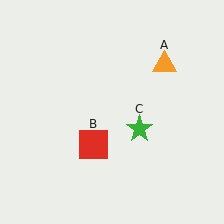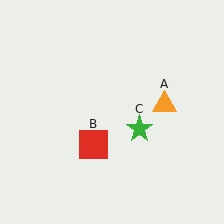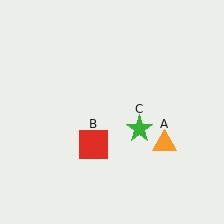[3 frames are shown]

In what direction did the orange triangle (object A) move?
The orange triangle (object A) moved down.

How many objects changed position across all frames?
1 object changed position: orange triangle (object A).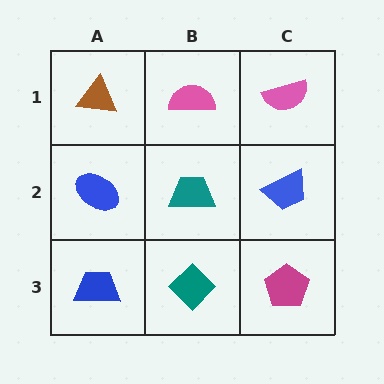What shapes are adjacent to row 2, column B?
A pink semicircle (row 1, column B), a teal diamond (row 3, column B), a blue ellipse (row 2, column A), a blue trapezoid (row 2, column C).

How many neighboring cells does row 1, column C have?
2.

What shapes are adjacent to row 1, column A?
A blue ellipse (row 2, column A), a pink semicircle (row 1, column B).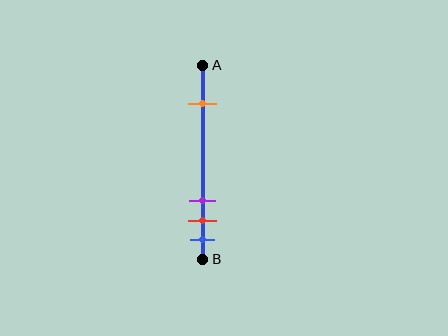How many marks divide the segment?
There are 4 marks dividing the segment.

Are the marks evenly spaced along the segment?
No, the marks are not evenly spaced.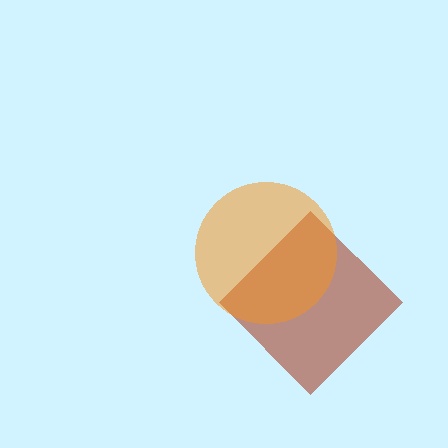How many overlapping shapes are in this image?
There are 2 overlapping shapes in the image.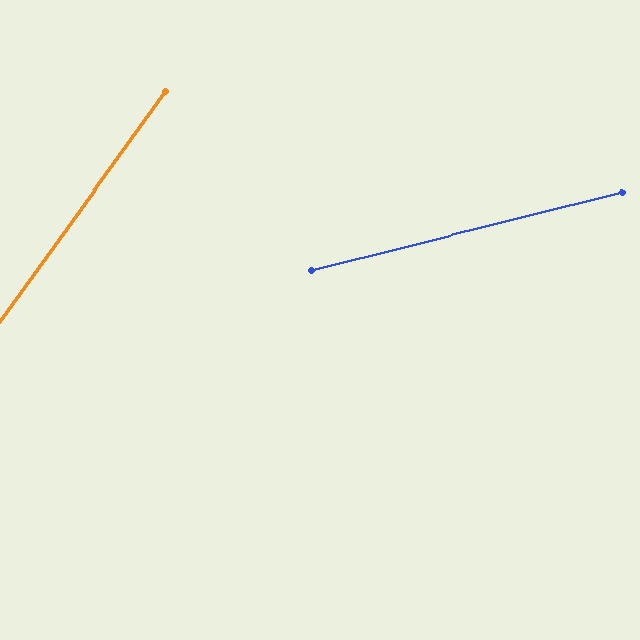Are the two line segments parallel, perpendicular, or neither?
Neither parallel nor perpendicular — they differ by about 40°.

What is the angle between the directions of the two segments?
Approximately 40 degrees.